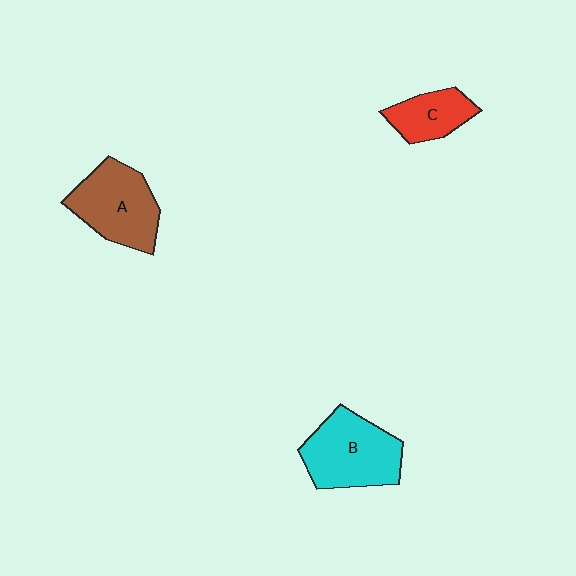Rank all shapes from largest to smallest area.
From largest to smallest: B (cyan), A (brown), C (red).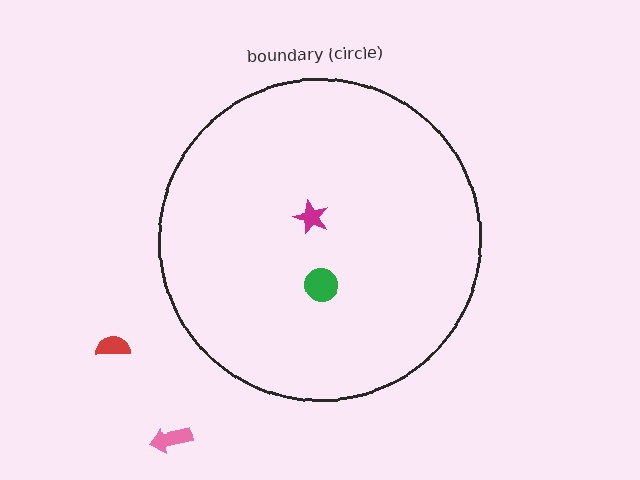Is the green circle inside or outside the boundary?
Inside.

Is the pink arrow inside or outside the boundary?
Outside.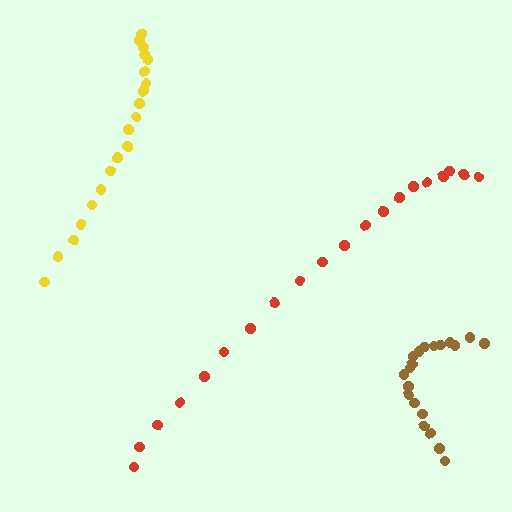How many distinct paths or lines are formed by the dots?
There are 3 distinct paths.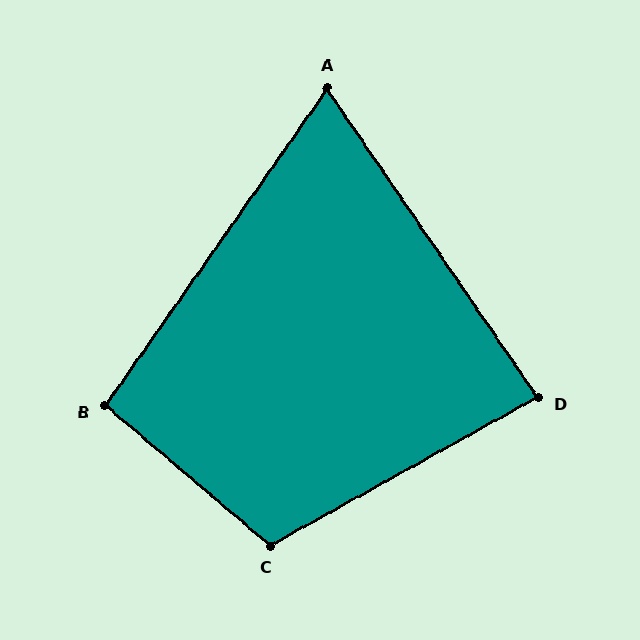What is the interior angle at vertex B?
Approximately 95 degrees (obtuse).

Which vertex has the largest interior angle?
C, at approximately 111 degrees.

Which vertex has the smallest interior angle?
A, at approximately 69 degrees.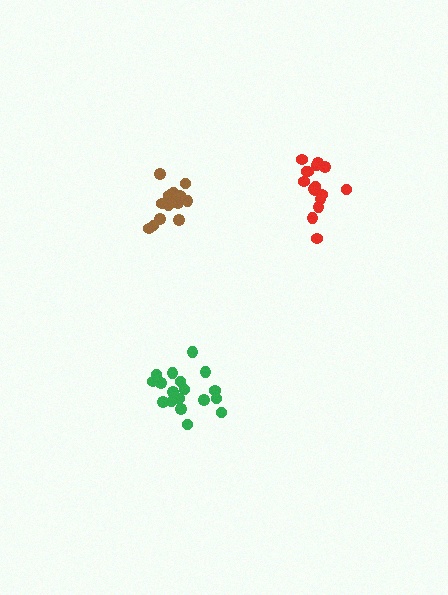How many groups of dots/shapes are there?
There are 3 groups.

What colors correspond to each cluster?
The clusters are colored: brown, green, red.